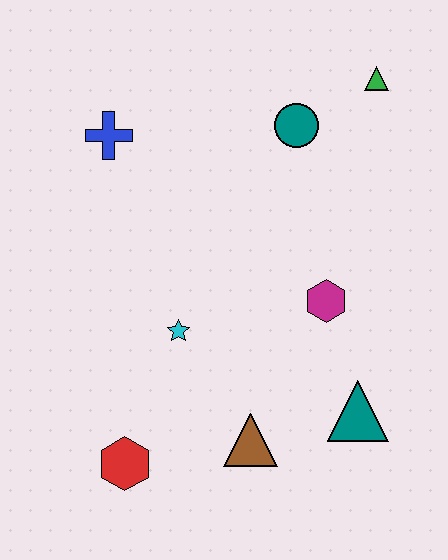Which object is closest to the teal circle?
The green triangle is closest to the teal circle.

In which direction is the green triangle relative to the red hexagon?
The green triangle is above the red hexagon.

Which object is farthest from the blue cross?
The teal triangle is farthest from the blue cross.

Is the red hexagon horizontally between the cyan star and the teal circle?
No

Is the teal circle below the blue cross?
No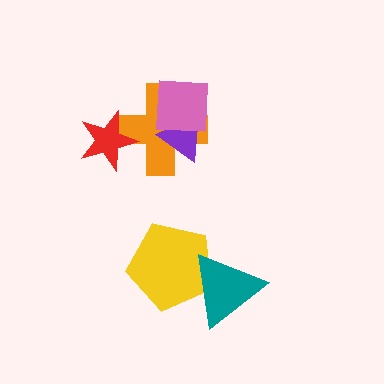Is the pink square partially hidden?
No, no other shape covers it.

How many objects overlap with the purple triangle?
2 objects overlap with the purple triangle.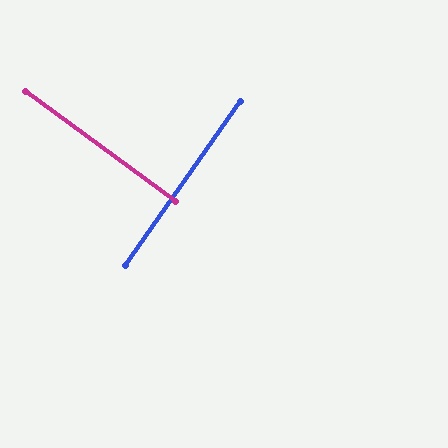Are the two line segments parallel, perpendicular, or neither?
Perpendicular — they meet at approximately 89°.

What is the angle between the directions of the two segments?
Approximately 89 degrees.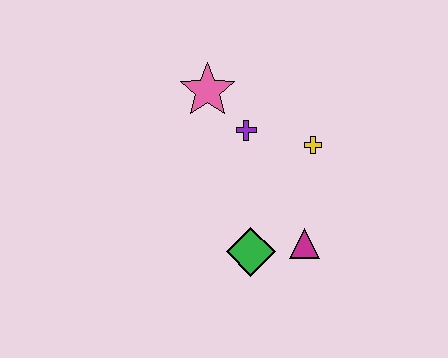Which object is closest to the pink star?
The purple cross is closest to the pink star.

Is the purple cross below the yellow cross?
No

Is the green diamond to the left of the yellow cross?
Yes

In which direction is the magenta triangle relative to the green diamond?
The magenta triangle is to the right of the green diamond.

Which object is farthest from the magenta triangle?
The pink star is farthest from the magenta triangle.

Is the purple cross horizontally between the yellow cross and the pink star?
Yes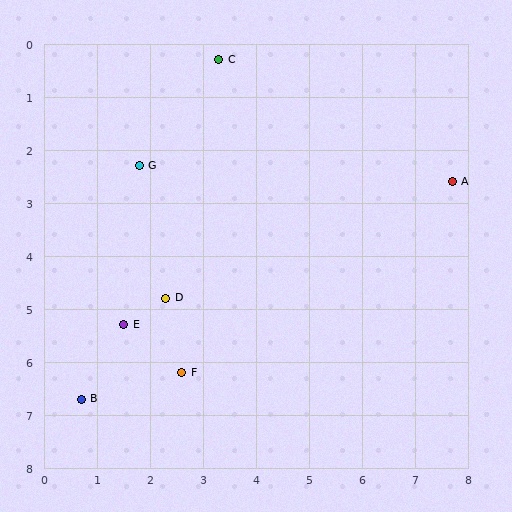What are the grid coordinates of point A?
Point A is at approximately (7.7, 2.6).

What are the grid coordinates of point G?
Point G is at approximately (1.8, 2.3).